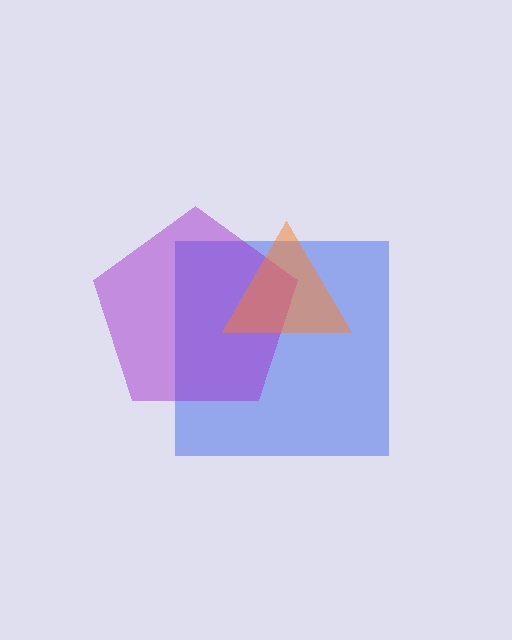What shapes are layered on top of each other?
The layered shapes are: a blue square, a purple pentagon, an orange triangle.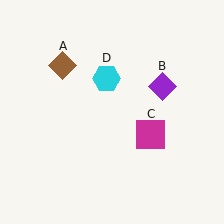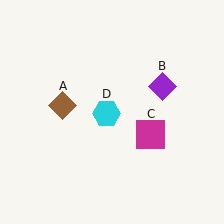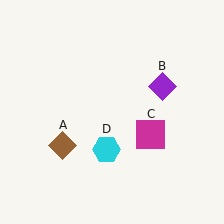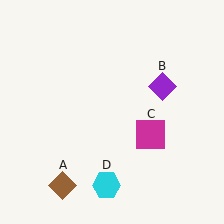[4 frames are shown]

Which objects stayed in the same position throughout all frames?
Purple diamond (object B) and magenta square (object C) remained stationary.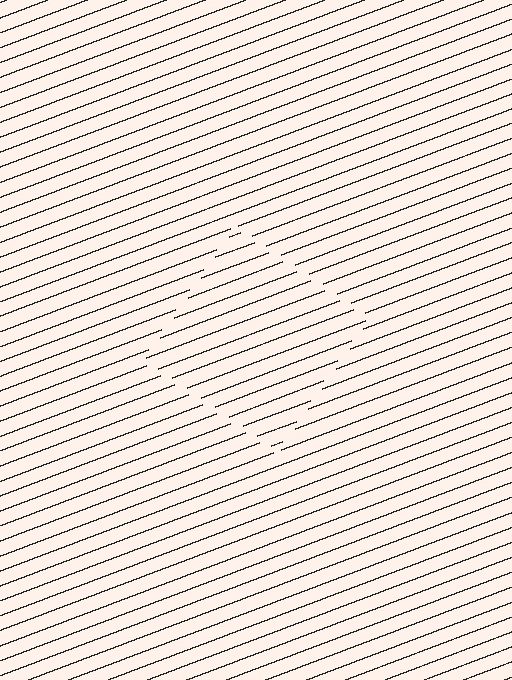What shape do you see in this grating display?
An illusory square. The interior of the shape contains the same grating, shifted by half a period — the contour is defined by the phase discontinuity where line-ends from the inner and outer gratings abut.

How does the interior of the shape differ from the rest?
The interior of the shape contains the same grating, shifted by half a period — the contour is defined by the phase discontinuity where line-ends from the inner and outer gratings abut.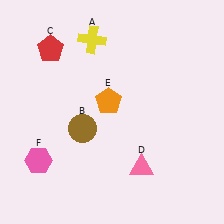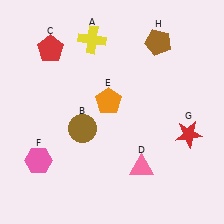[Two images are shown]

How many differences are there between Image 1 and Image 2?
There are 2 differences between the two images.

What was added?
A red star (G), a brown pentagon (H) were added in Image 2.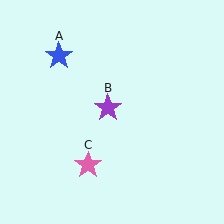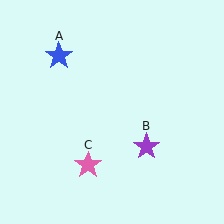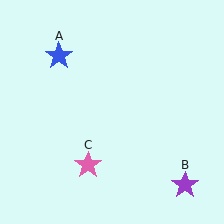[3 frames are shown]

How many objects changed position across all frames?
1 object changed position: purple star (object B).